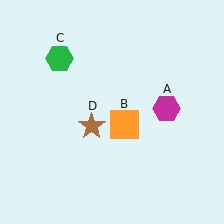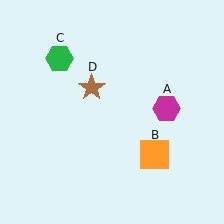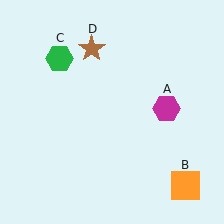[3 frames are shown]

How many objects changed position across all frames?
2 objects changed position: orange square (object B), brown star (object D).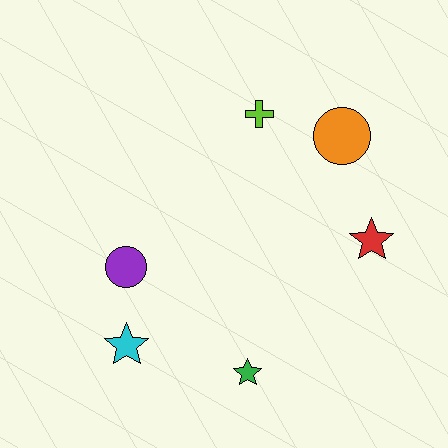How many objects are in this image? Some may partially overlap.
There are 6 objects.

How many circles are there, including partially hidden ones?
There are 2 circles.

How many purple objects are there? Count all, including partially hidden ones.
There is 1 purple object.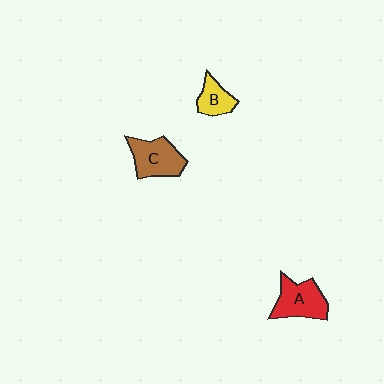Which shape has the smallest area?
Shape B (yellow).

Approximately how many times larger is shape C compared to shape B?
Approximately 1.6 times.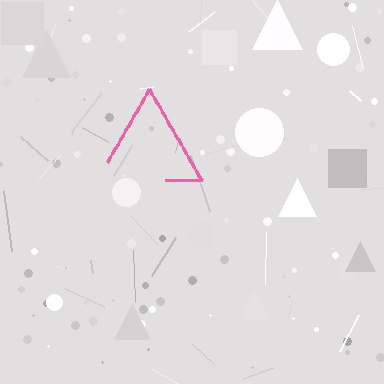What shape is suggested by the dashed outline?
The dashed outline suggests a triangle.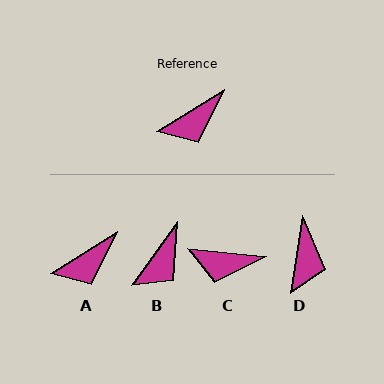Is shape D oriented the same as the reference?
No, it is off by about 50 degrees.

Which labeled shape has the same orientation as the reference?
A.